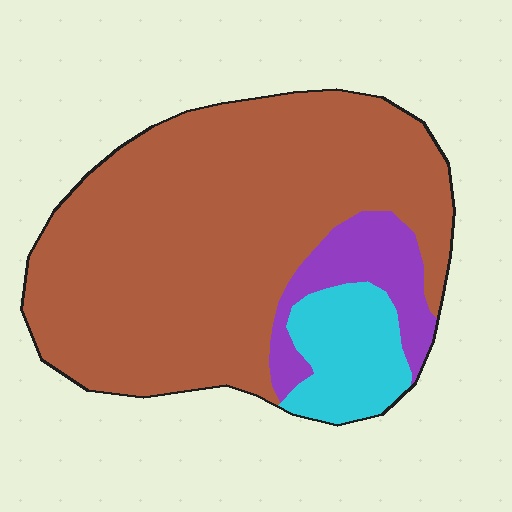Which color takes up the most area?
Brown, at roughly 75%.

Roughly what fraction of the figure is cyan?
Cyan takes up less than a sixth of the figure.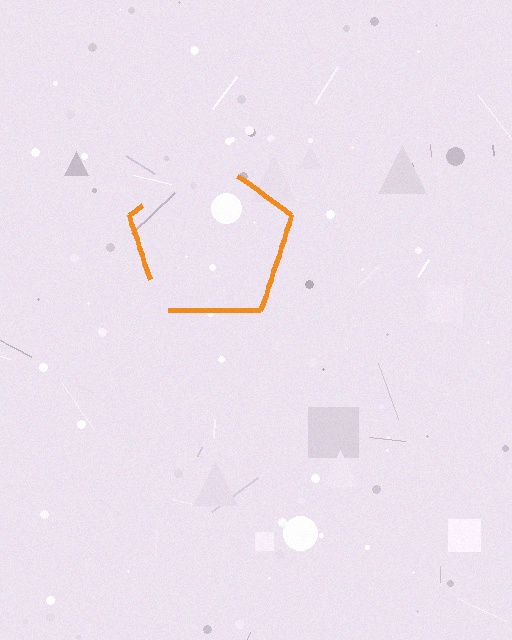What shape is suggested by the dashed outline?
The dashed outline suggests a pentagon.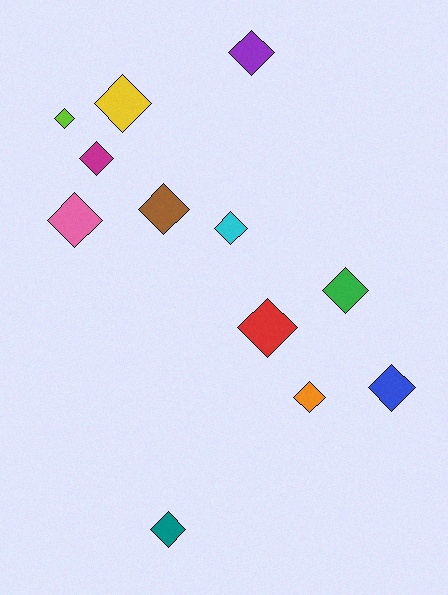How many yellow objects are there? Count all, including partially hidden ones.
There is 1 yellow object.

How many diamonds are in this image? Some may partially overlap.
There are 12 diamonds.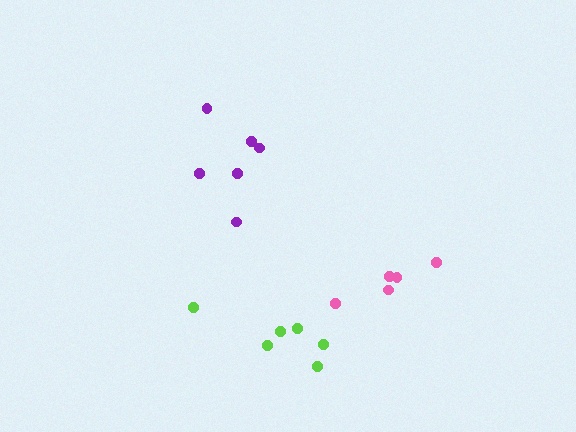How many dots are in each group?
Group 1: 5 dots, Group 2: 6 dots, Group 3: 6 dots (17 total).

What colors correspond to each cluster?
The clusters are colored: pink, purple, lime.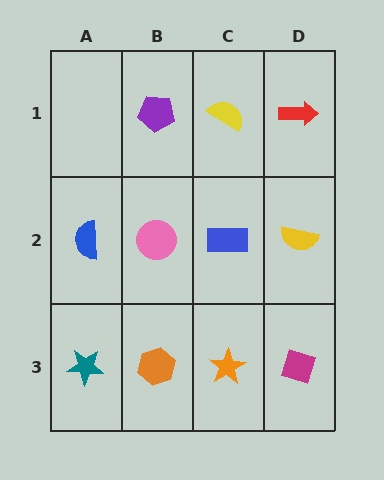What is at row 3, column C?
An orange star.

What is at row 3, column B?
An orange hexagon.